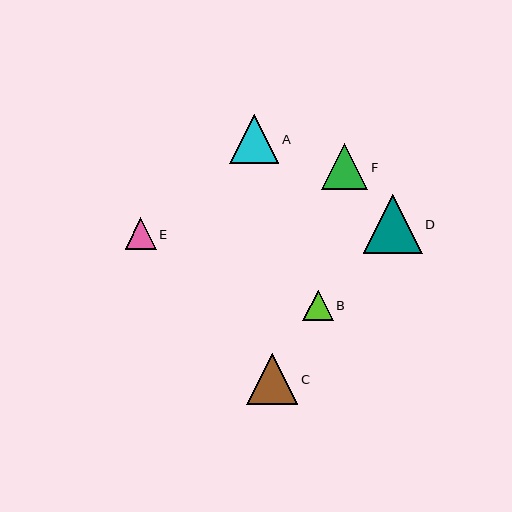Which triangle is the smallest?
Triangle B is the smallest with a size of approximately 31 pixels.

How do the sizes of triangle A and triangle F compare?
Triangle A and triangle F are approximately the same size.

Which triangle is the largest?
Triangle D is the largest with a size of approximately 59 pixels.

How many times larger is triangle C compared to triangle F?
Triangle C is approximately 1.1 times the size of triangle F.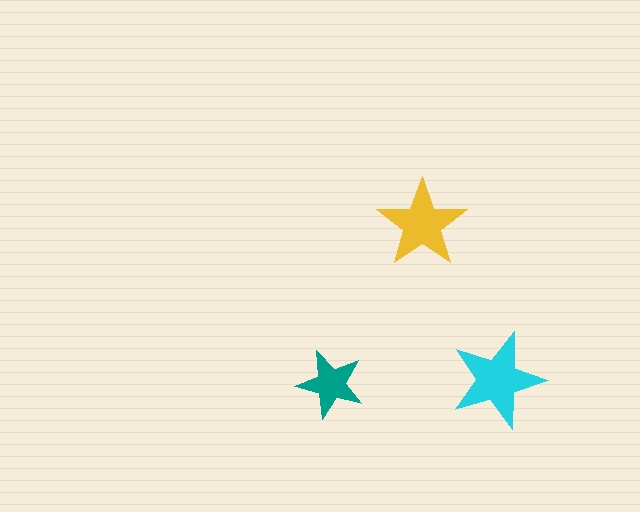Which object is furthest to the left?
The teal star is leftmost.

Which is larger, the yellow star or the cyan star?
The cyan one.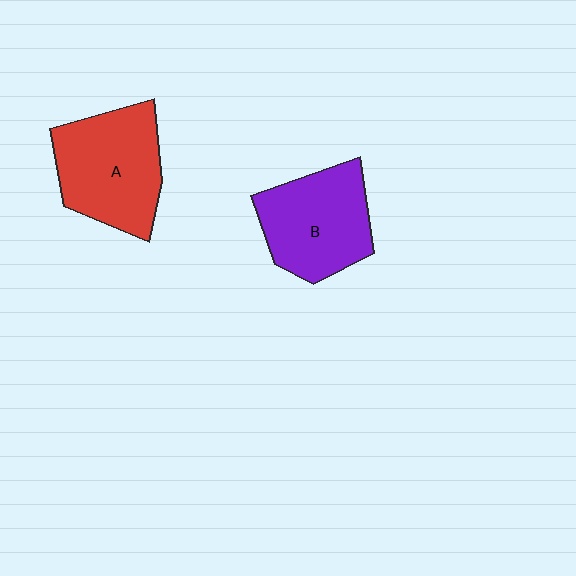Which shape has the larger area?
Shape A (red).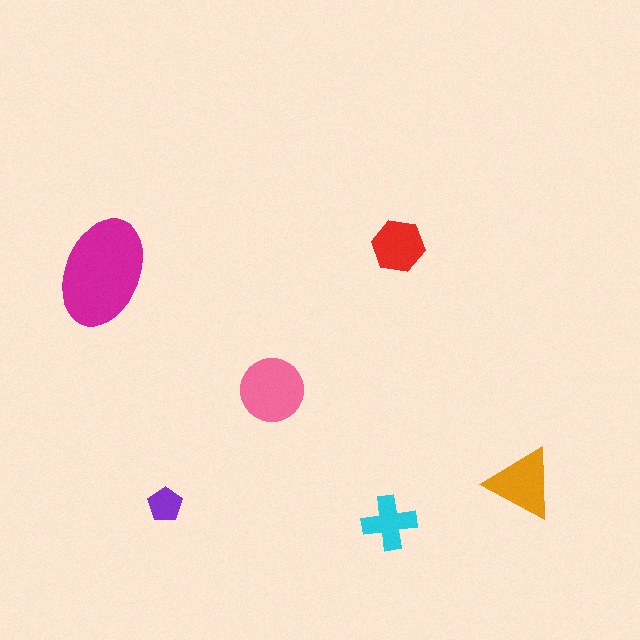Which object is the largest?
The magenta ellipse.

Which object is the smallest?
The purple pentagon.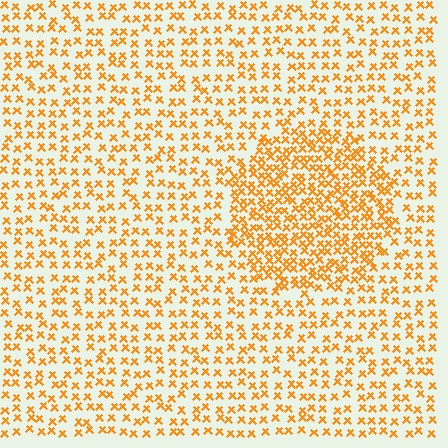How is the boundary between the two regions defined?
The boundary is defined by a change in element density (approximately 1.9x ratio). All elements are the same color, size, and shape.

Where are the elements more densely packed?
The elements are more densely packed inside the circle boundary.